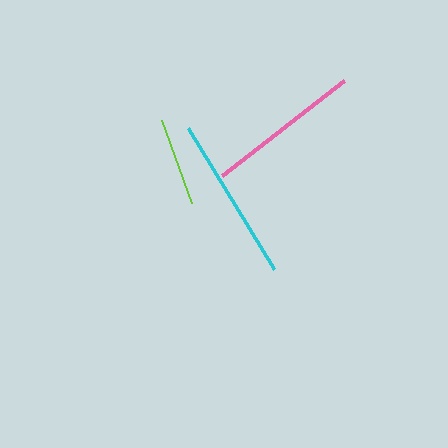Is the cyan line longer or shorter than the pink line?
The cyan line is longer than the pink line.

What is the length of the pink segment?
The pink segment is approximately 155 pixels long.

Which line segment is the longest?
The cyan line is the longest at approximately 165 pixels.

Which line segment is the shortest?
The lime line is the shortest at approximately 88 pixels.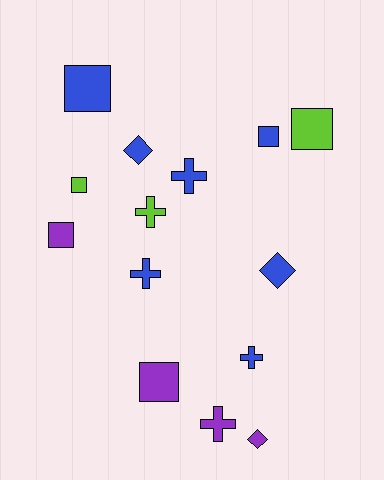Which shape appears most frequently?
Square, with 6 objects.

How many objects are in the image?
There are 14 objects.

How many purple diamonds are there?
There is 1 purple diamond.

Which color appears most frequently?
Blue, with 7 objects.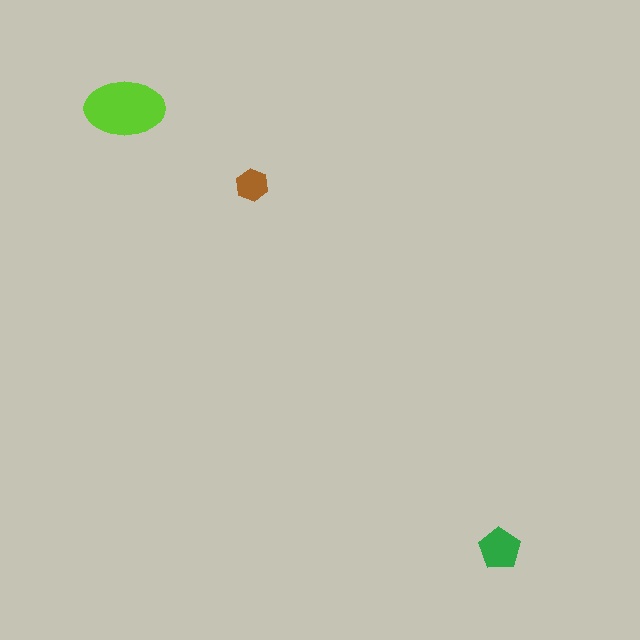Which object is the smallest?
The brown hexagon.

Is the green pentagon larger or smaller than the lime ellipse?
Smaller.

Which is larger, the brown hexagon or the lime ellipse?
The lime ellipse.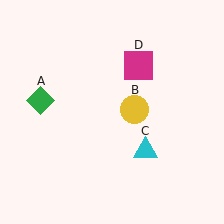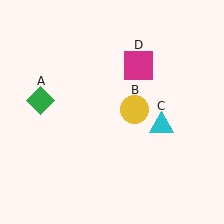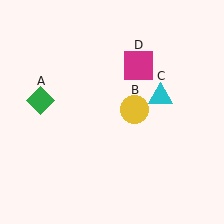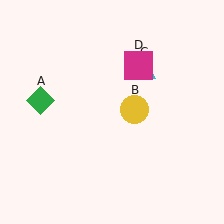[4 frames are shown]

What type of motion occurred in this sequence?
The cyan triangle (object C) rotated counterclockwise around the center of the scene.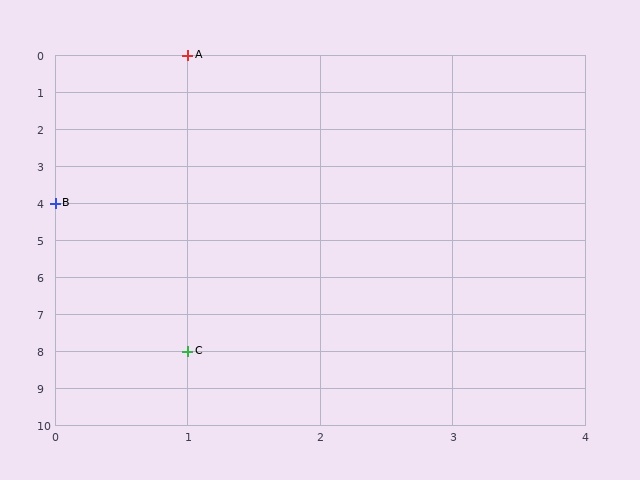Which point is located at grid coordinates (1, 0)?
Point A is at (1, 0).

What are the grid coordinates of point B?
Point B is at grid coordinates (0, 4).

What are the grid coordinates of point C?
Point C is at grid coordinates (1, 8).